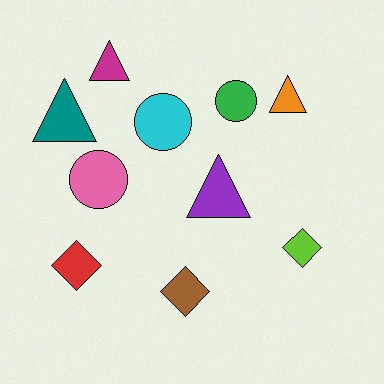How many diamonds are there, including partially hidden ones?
There are 3 diamonds.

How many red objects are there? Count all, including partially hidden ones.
There is 1 red object.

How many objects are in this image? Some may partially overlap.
There are 10 objects.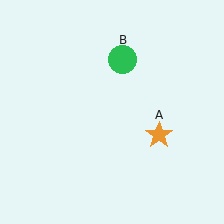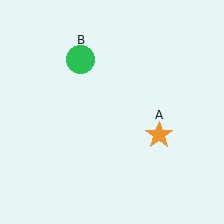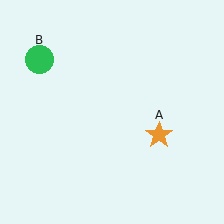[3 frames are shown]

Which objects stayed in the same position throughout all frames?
Orange star (object A) remained stationary.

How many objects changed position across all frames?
1 object changed position: green circle (object B).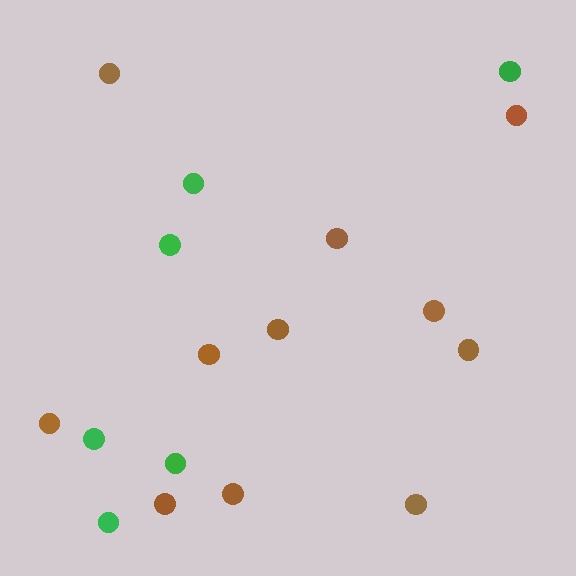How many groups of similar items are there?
There are 2 groups: one group of green circles (6) and one group of brown circles (11).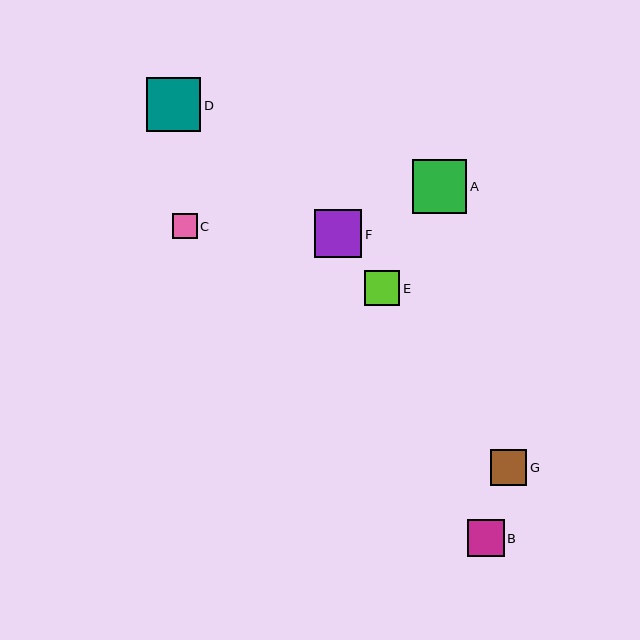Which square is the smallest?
Square C is the smallest with a size of approximately 25 pixels.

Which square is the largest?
Square A is the largest with a size of approximately 54 pixels.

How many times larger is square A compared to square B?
Square A is approximately 1.5 times the size of square B.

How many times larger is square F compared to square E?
Square F is approximately 1.3 times the size of square E.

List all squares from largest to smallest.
From largest to smallest: A, D, F, B, G, E, C.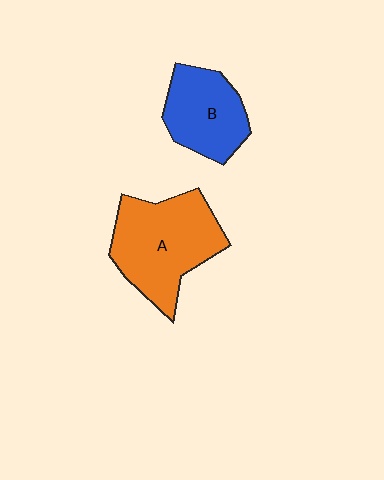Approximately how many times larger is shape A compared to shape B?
Approximately 1.5 times.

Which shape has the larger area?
Shape A (orange).